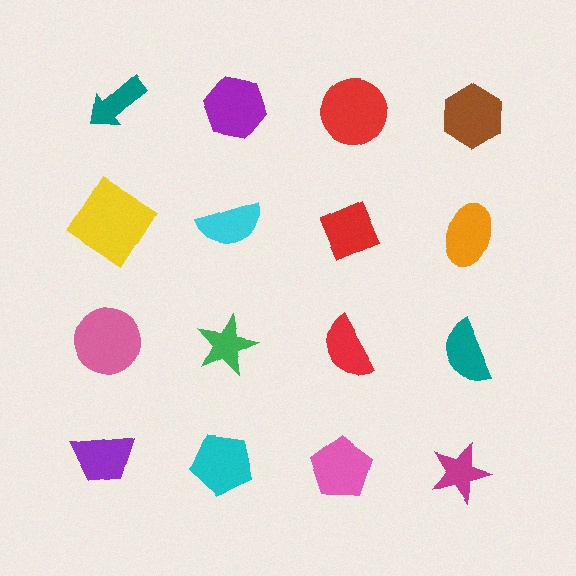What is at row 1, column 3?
A red circle.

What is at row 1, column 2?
A purple hexagon.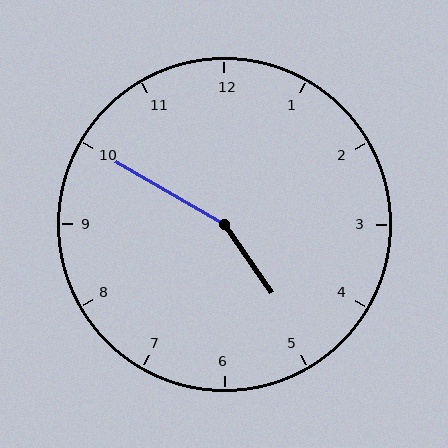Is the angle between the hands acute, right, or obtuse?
It is obtuse.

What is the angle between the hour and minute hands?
Approximately 155 degrees.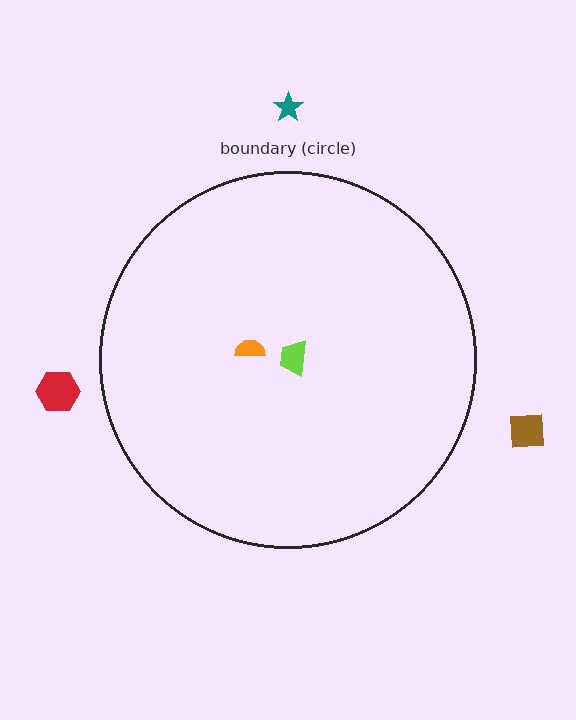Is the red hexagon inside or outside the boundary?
Outside.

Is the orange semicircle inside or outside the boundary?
Inside.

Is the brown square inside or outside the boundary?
Outside.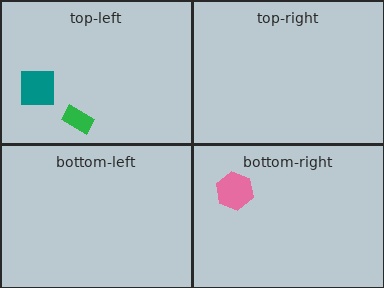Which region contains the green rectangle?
The top-left region.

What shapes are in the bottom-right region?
The pink hexagon.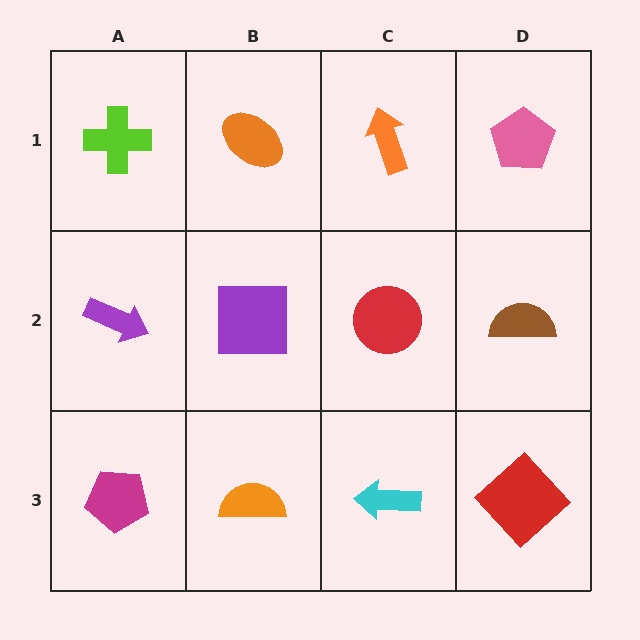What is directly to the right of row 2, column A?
A purple square.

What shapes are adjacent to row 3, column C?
A red circle (row 2, column C), an orange semicircle (row 3, column B), a red diamond (row 3, column D).